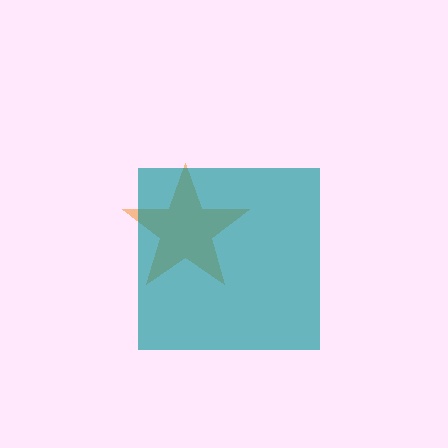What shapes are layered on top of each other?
The layered shapes are: an orange star, a teal square.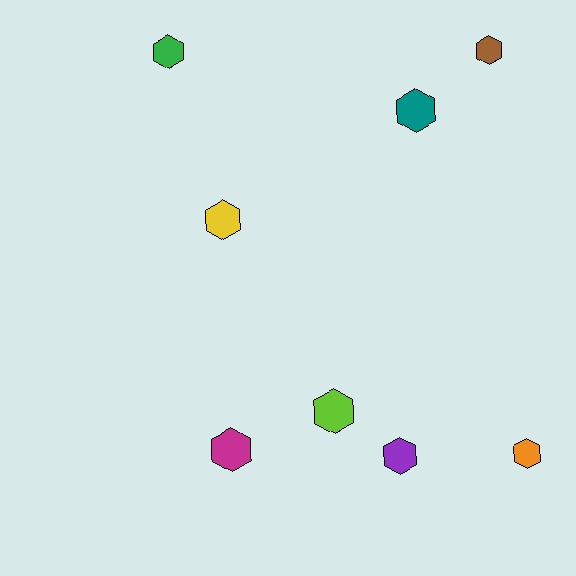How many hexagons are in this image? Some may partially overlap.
There are 8 hexagons.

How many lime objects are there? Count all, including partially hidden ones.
There is 1 lime object.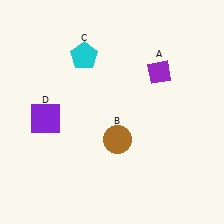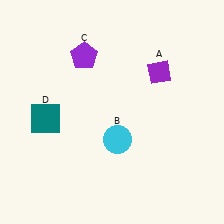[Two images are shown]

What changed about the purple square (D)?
In Image 1, D is purple. In Image 2, it changed to teal.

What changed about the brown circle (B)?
In Image 1, B is brown. In Image 2, it changed to cyan.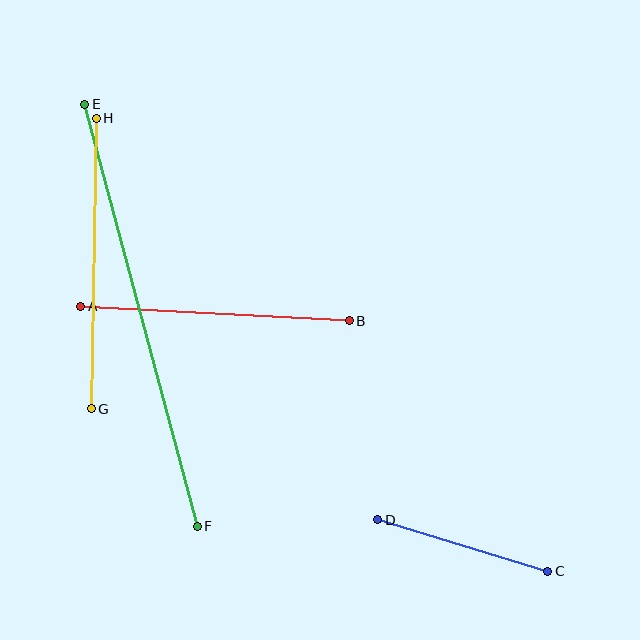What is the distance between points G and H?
The distance is approximately 290 pixels.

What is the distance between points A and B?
The distance is approximately 269 pixels.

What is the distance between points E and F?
The distance is approximately 437 pixels.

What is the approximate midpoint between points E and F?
The midpoint is at approximately (141, 315) pixels.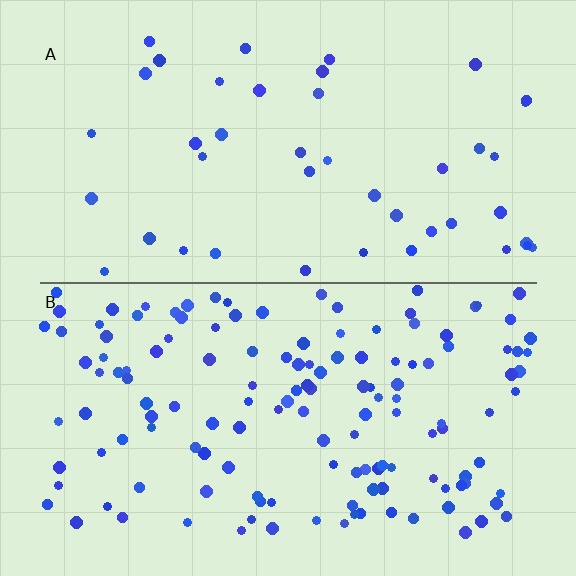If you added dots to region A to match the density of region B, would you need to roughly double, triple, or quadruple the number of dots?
Approximately triple.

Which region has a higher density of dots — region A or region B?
B (the bottom).